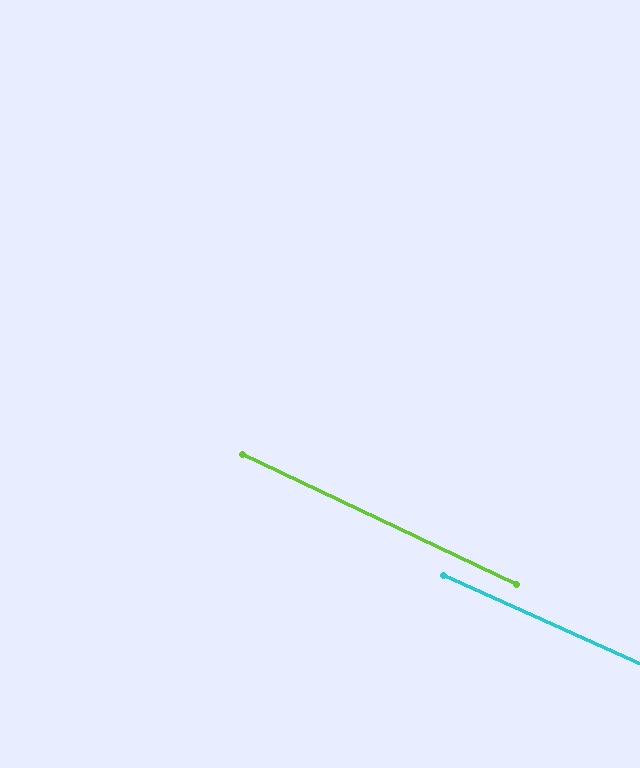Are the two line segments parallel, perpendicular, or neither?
Parallel — their directions differ by only 1.1°.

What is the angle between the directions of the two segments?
Approximately 1 degree.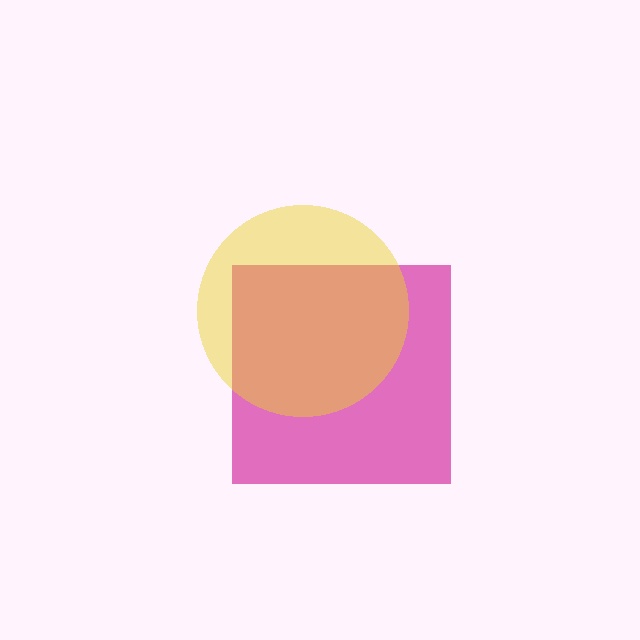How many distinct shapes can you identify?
There are 2 distinct shapes: a magenta square, a yellow circle.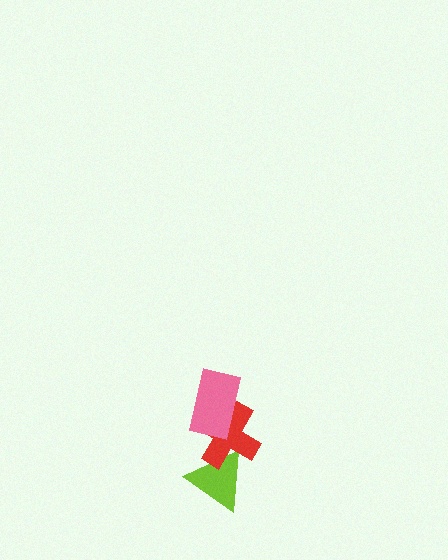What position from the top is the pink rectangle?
The pink rectangle is 1st from the top.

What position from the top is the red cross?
The red cross is 2nd from the top.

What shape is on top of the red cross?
The pink rectangle is on top of the red cross.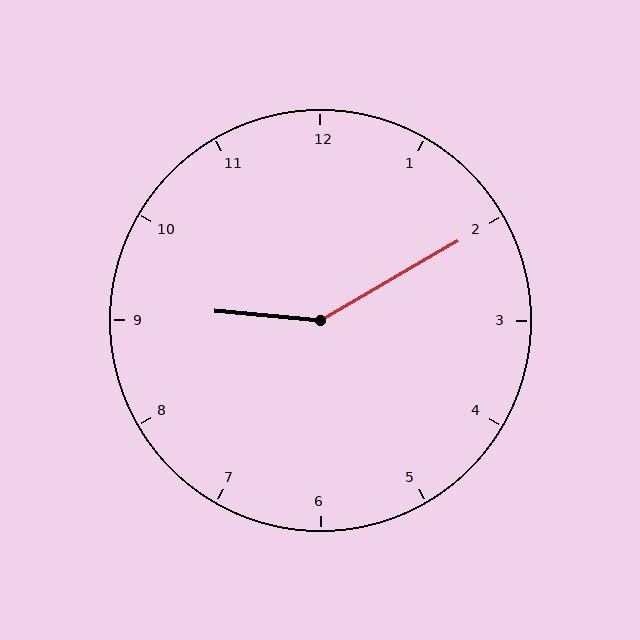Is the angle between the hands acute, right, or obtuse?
It is obtuse.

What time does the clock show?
9:10.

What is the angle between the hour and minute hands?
Approximately 145 degrees.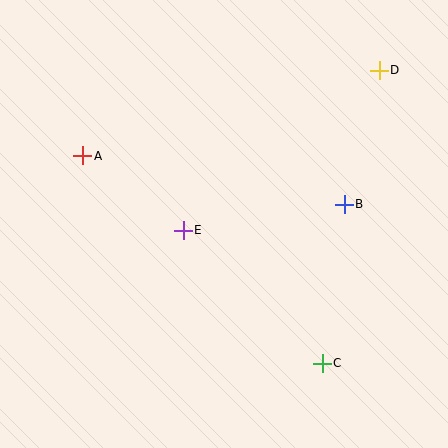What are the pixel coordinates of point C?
Point C is at (322, 363).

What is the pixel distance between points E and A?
The distance between E and A is 125 pixels.